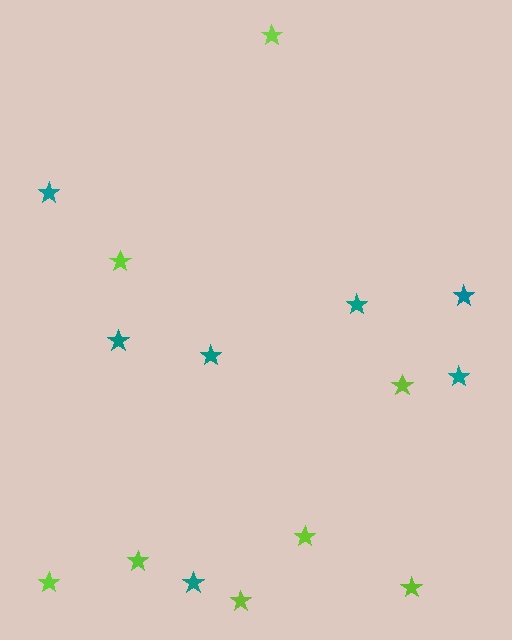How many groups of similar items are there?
There are 2 groups: one group of lime stars (8) and one group of teal stars (7).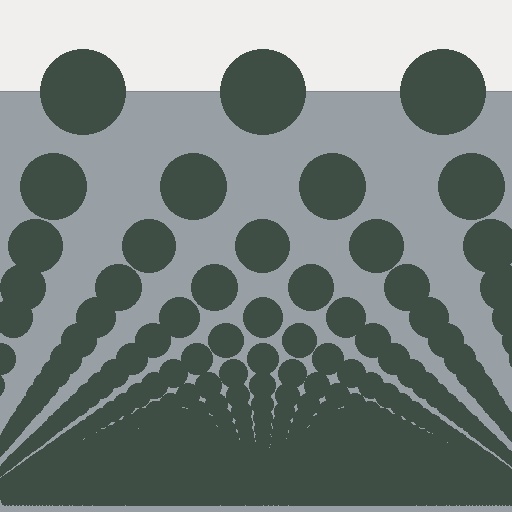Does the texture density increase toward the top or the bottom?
Density increases toward the bottom.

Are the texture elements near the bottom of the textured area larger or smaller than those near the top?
Smaller. The gradient is inverted — elements near the bottom are smaller and denser.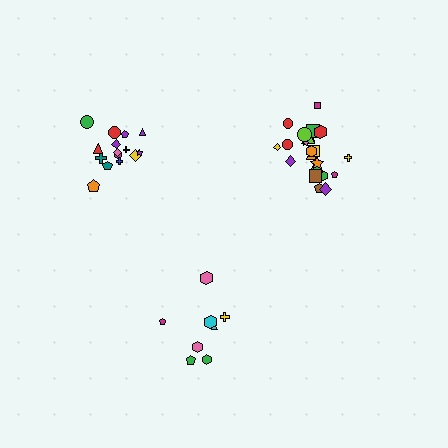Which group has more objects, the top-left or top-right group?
The top-right group.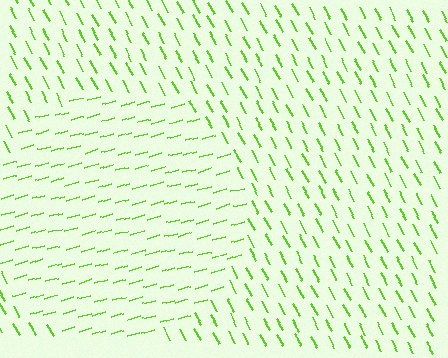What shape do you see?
I see a circle.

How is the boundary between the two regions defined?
The boundary is defined purely by a change in line orientation (approximately 77 degrees difference). All lines are the same color and thickness.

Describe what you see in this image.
The image is filled with small lime line segments. A circle region in the image has lines oriented differently from the surrounding lines, creating a visible texture boundary.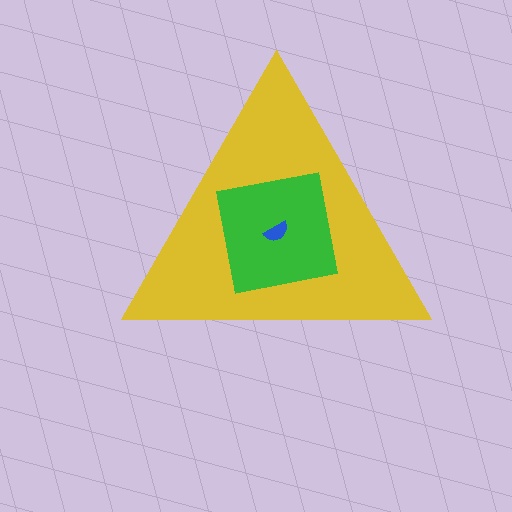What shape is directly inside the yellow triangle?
The green square.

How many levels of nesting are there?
3.